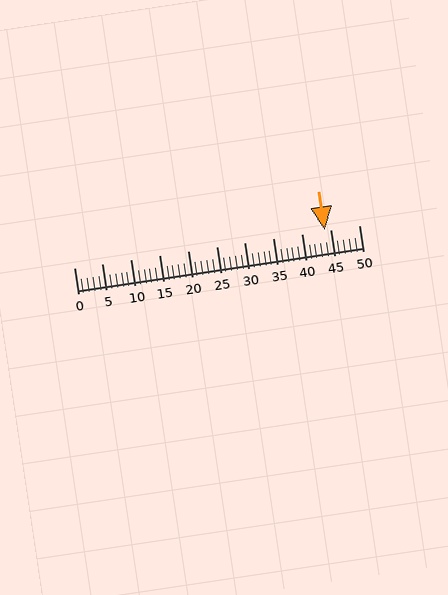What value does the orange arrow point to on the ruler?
The orange arrow points to approximately 44.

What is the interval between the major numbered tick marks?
The major tick marks are spaced 5 units apart.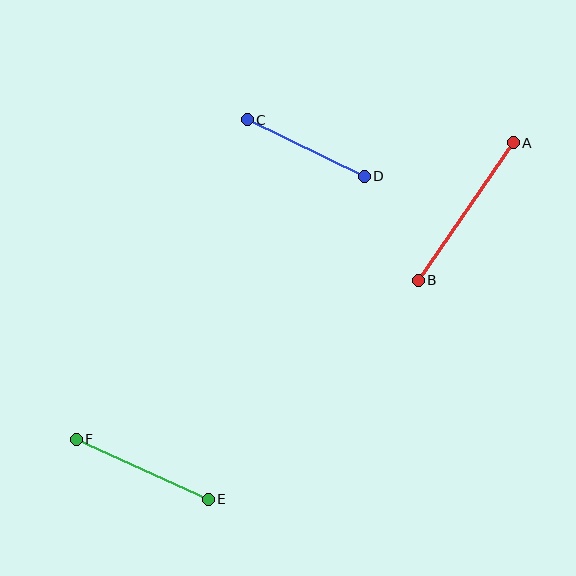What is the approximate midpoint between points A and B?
The midpoint is at approximately (466, 211) pixels.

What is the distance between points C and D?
The distance is approximately 130 pixels.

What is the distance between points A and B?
The distance is approximately 167 pixels.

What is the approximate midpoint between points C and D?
The midpoint is at approximately (306, 148) pixels.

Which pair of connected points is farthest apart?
Points A and B are farthest apart.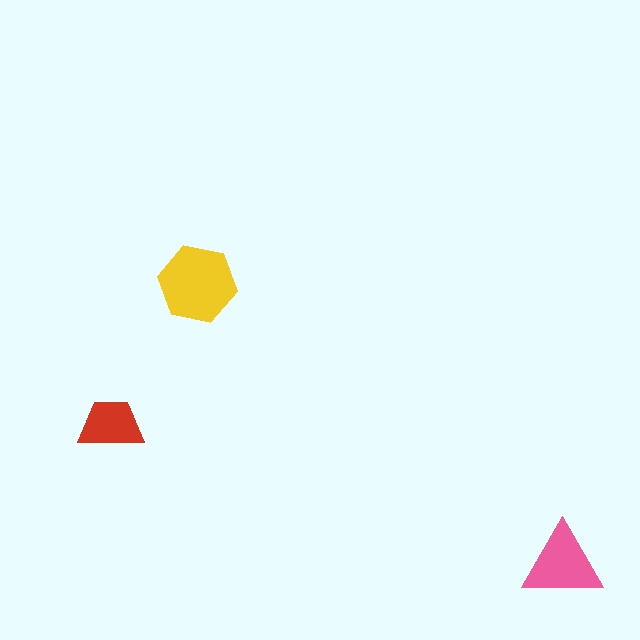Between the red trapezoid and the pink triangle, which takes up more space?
The pink triangle.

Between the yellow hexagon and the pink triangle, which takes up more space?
The yellow hexagon.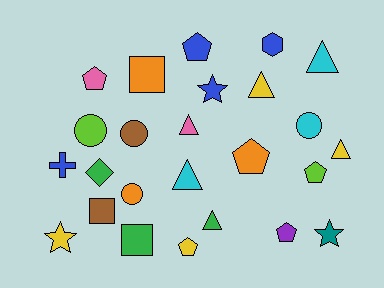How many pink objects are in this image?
There are 2 pink objects.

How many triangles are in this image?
There are 6 triangles.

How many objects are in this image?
There are 25 objects.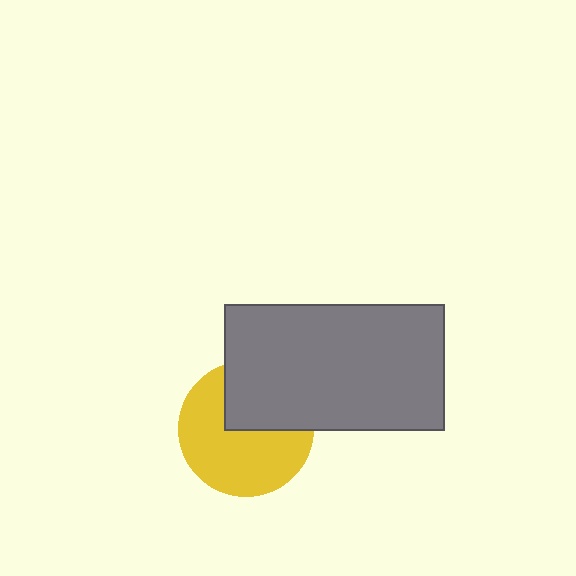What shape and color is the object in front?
The object in front is a gray rectangle.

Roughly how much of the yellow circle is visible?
About half of it is visible (roughly 63%).